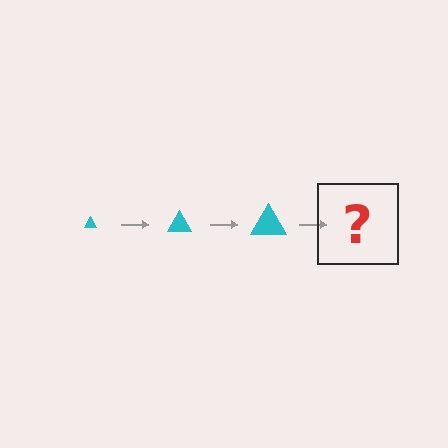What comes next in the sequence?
The next element should be a cyan triangle, larger than the previous one.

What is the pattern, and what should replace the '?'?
The pattern is that the triangle gets progressively larger each step. The '?' should be a cyan triangle, larger than the previous one.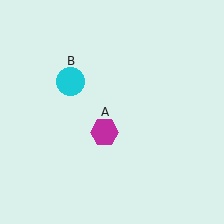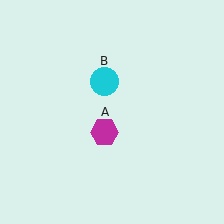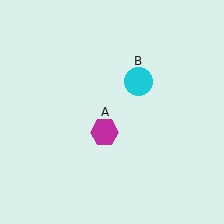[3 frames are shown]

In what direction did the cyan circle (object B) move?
The cyan circle (object B) moved right.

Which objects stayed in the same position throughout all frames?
Magenta hexagon (object A) remained stationary.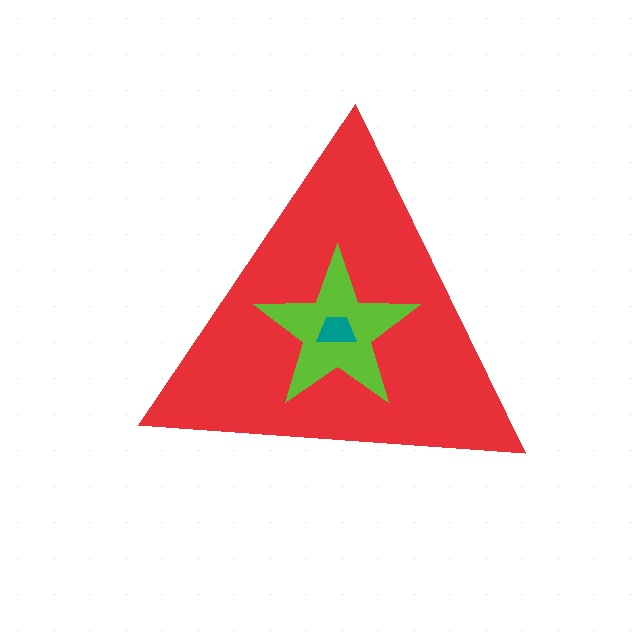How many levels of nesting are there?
3.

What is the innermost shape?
The teal trapezoid.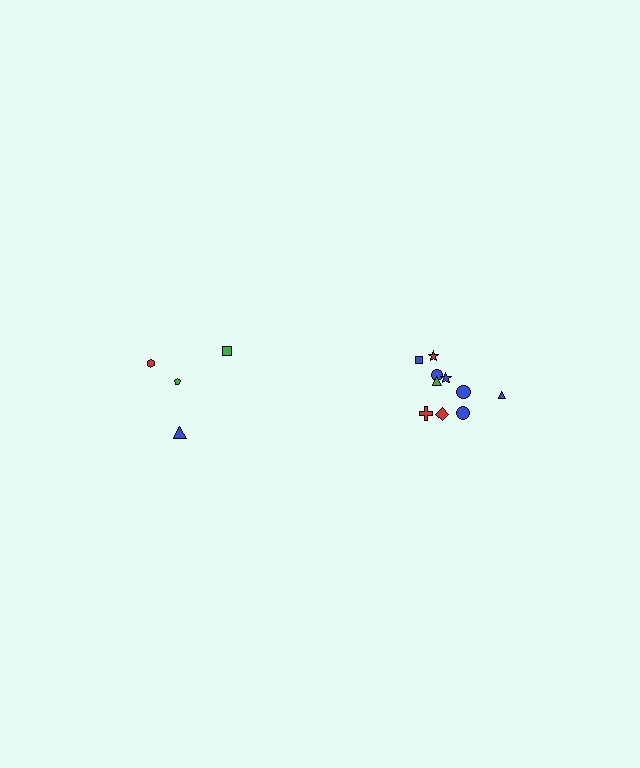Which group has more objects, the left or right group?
The right group.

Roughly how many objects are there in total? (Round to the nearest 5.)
Roughly 15 objects in total.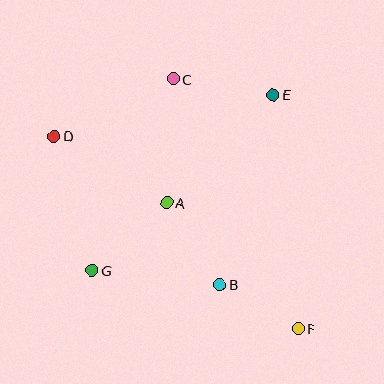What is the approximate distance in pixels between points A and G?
The distance between A and G is approximately 101 pixels.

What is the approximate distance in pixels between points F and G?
The distance between F and G is approximately 214 pixels.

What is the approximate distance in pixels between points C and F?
The distance between C and F is approximately 279 pixels.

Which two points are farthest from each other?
Points D and F are farthest from each other.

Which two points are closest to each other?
Points B and F are closest to each other.